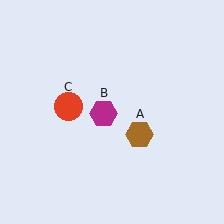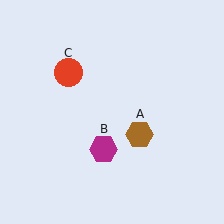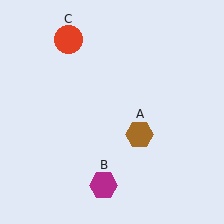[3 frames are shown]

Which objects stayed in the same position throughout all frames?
Brown hexagon (object A) remained stationary.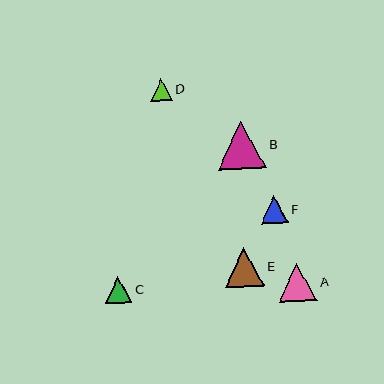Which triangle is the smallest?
Triangle D is the smallest with a size of approximately 22 pixels.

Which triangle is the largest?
Triangle B is the largest with a size of approximately 48 pixels.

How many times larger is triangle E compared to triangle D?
Triangle E is approximately 1.8 times the size of triangle D.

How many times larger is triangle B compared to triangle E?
Triangle B is approximately 1.2 times the size of triangle E.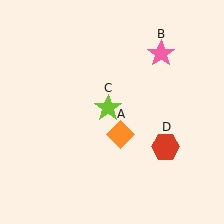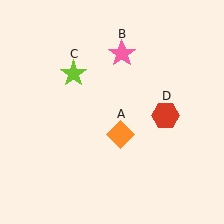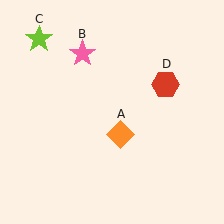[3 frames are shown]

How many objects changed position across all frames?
3 objects changed position: pink star (object B), lime star (object C), red hexagon (object D).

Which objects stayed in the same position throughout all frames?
Orange diamond (object A) remained stationary.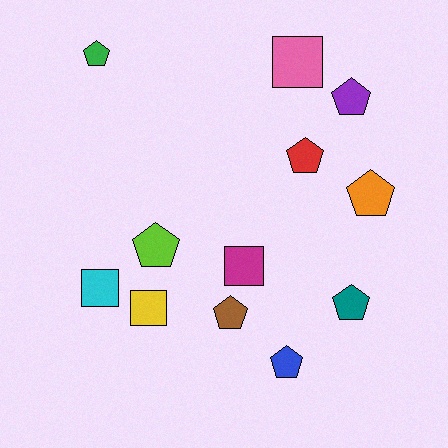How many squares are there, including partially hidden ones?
There are 4 squares.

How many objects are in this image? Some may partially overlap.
There are 12 objects.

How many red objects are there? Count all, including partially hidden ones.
There is 1 red object.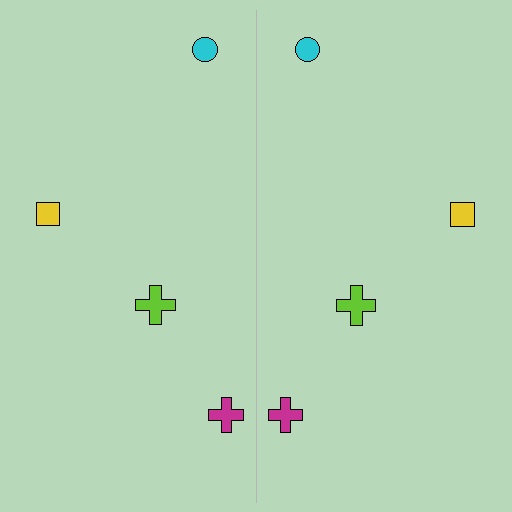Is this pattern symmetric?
Yes, this pattern has bilateral (reflection) symmetry.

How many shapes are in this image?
There are 8 shapes in this image.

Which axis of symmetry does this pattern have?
The pattern has a vertical axis of symmetry running through the center of the image.